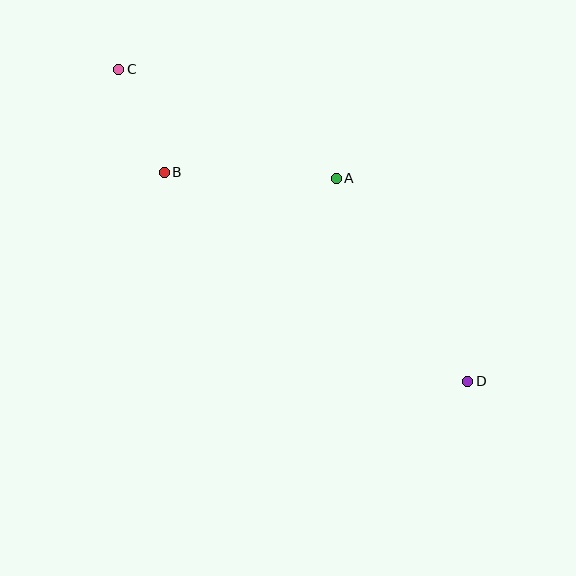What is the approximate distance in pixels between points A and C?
The distance between A and C is approximately 243 pixels.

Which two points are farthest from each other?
Points C and D are farthest from each other.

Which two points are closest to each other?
Points B and C are closest to each other.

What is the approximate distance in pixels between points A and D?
The distance between A and D is approximately 242 pixels.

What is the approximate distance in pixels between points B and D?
The distance between B and D is approximately 369 pixels.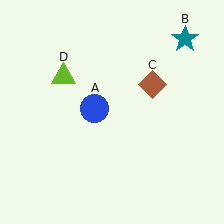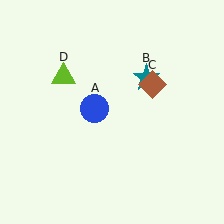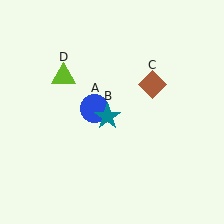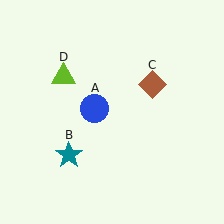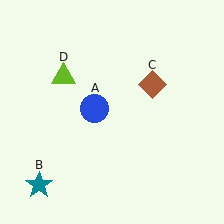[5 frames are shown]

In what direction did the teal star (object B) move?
The teal star (object B) moved down and to the left.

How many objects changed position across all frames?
1 object changed position: teal star (object B).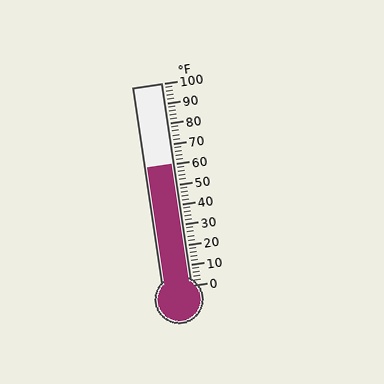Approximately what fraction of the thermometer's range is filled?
The thermometer is filled to approximately 60% of its range.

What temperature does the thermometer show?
The thermometer shows approximately 60°F.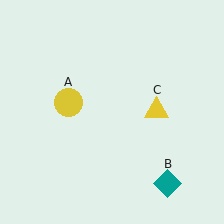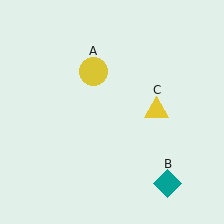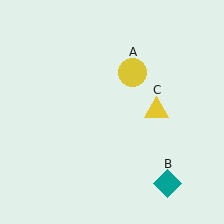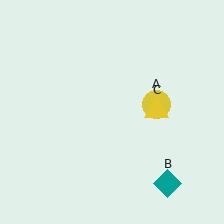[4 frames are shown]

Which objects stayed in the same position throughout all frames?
Teal diamond (object B) and yellow triangle (object C) remained stationary.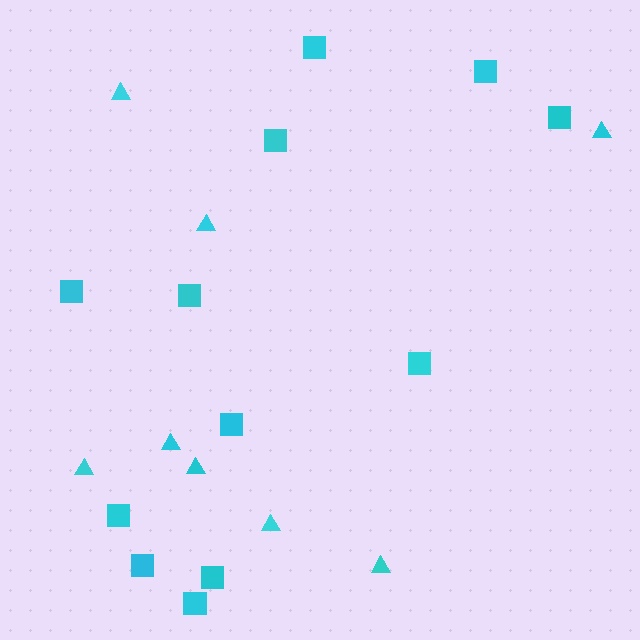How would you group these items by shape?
There are 2 groups: one group of squares (12) and one group of triangles (8).